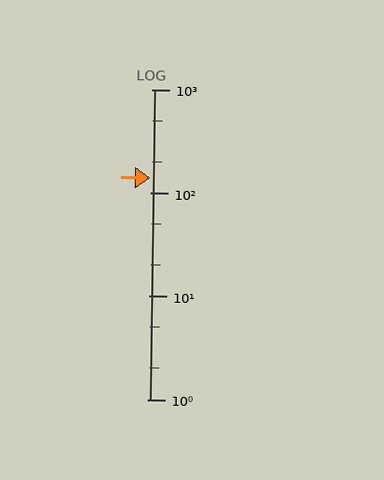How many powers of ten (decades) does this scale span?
The scale spans 3 decades, from 1 to 1000.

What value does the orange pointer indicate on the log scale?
The pointer indicates approximately 140.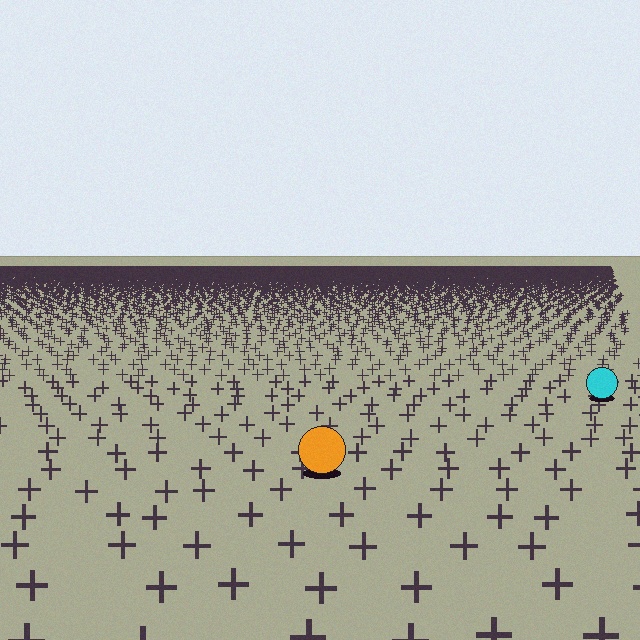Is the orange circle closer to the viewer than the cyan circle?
Yes. The orange circle is closer — you can tell from the texture gradient: the ground texture is coarser near it.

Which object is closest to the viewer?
The orange circle is closest. The texture marks near it are larger and more spread out.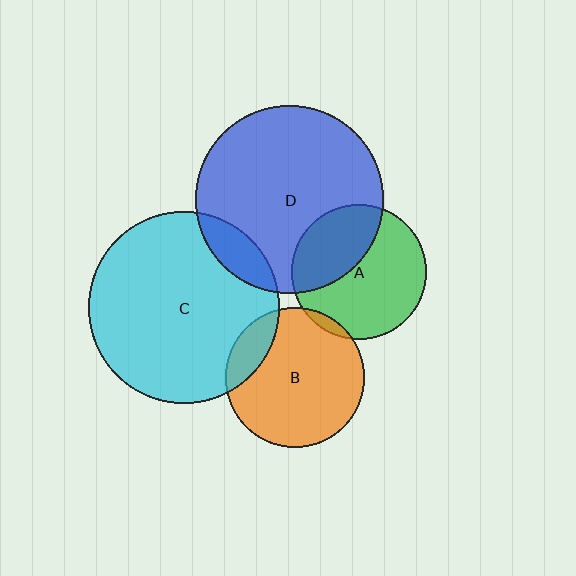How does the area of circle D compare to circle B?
Approximately 1.8 times.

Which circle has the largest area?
Circle C (cyan).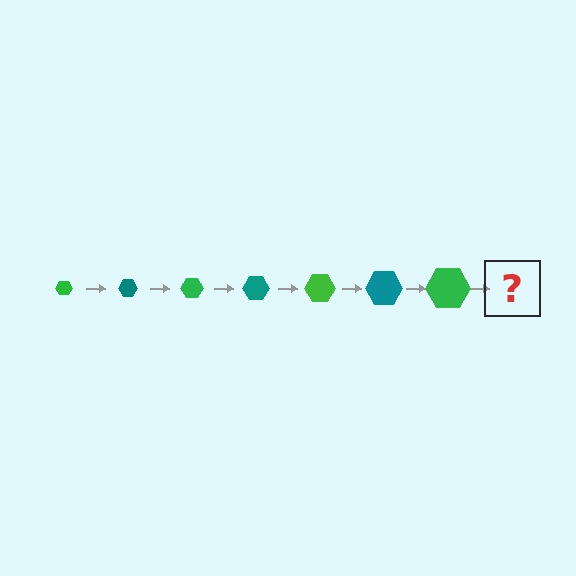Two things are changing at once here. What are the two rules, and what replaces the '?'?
The two rules are that the hexagon grows larger each step and the color cycles through green and teal. The '?' should be a teal hexagon, larger than the previous one.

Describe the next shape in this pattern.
It should be a teal hexagon, larger than the previous one.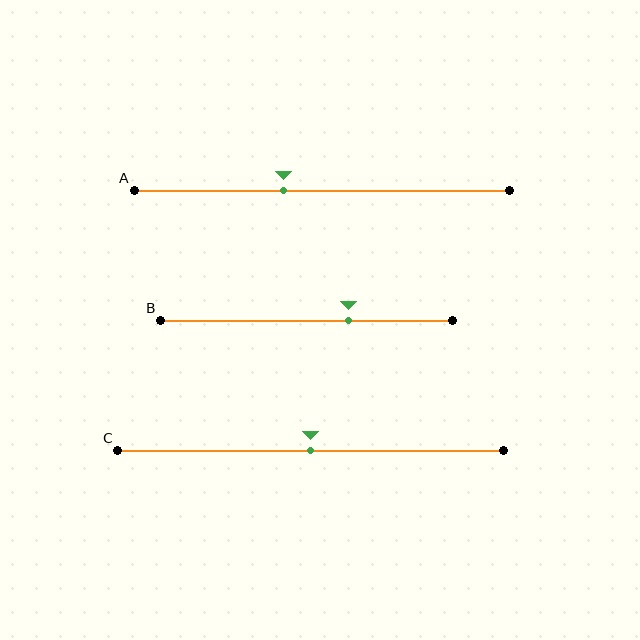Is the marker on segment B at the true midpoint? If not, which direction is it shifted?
No, the marker on segment B is shifted to the right by about 14% of the segment length.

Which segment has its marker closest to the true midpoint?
Segment C has its marker closest to the true midpoint.